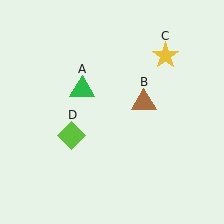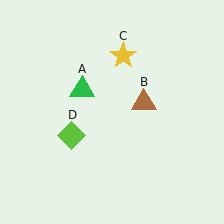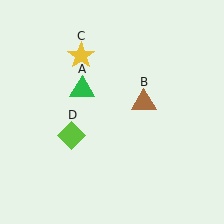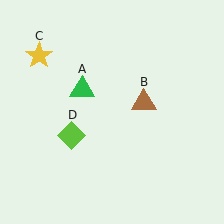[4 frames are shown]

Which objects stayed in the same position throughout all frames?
Green triangle (object A) and brown triangle (object B) and lime diamond (object D) remained stationary.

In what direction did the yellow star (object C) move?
The yellow star (object C) moved left.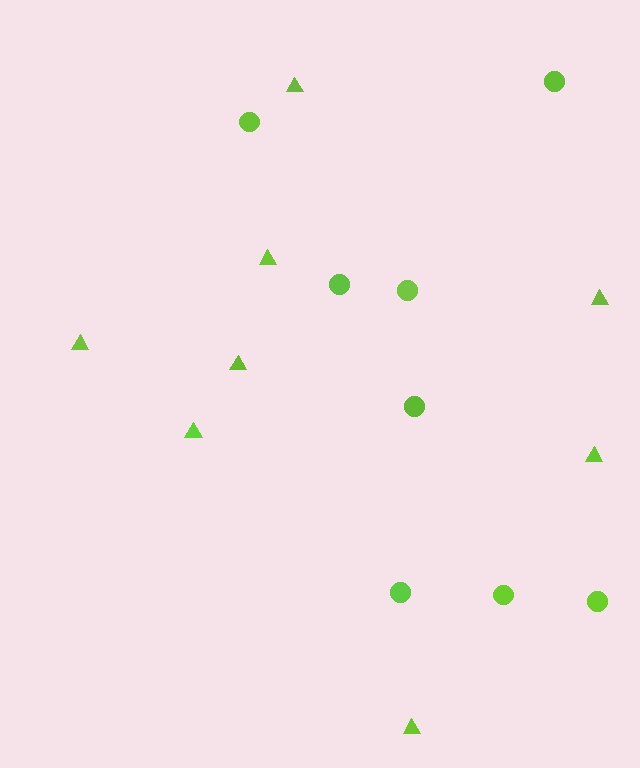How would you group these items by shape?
There are 2 groups: one group of circles (8) and one group of triangles (8).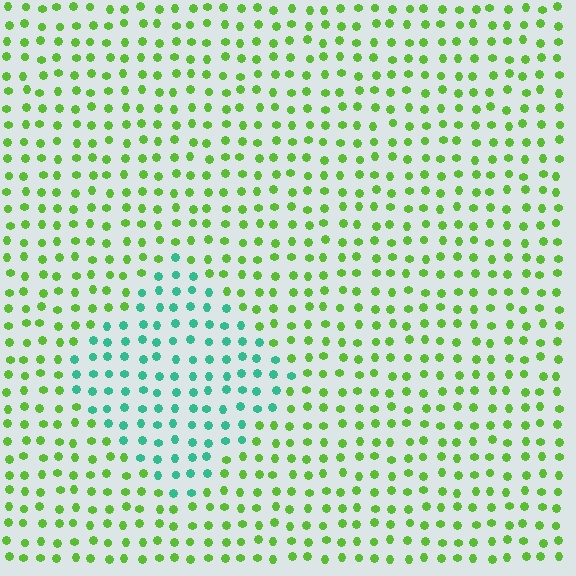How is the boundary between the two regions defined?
The boundary is defined purely by a slight shift in hue (about 57 degrees). Spacing, size, and orientation are identical on both sides.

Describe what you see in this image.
The image is filled with small lime elements in a uniform arrangement. A diamond-shaped region is visible where the elements are tinted to a slightly different hue, forming a subtle color boundary.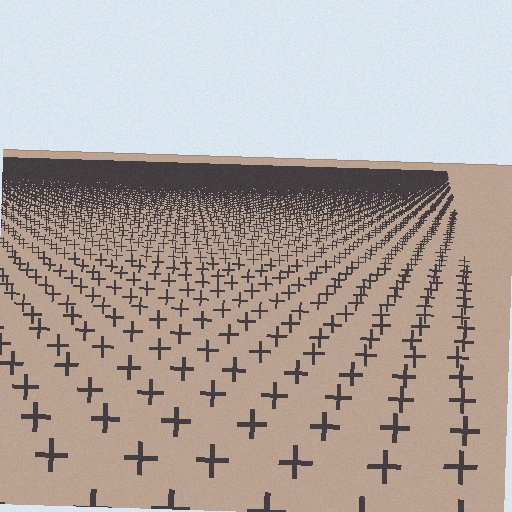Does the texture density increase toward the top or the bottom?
Density increases toward the top.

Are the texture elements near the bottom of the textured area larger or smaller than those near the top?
Larger. Near the bottom, elements are closer to the viewer and appear at a bigger on-screen size.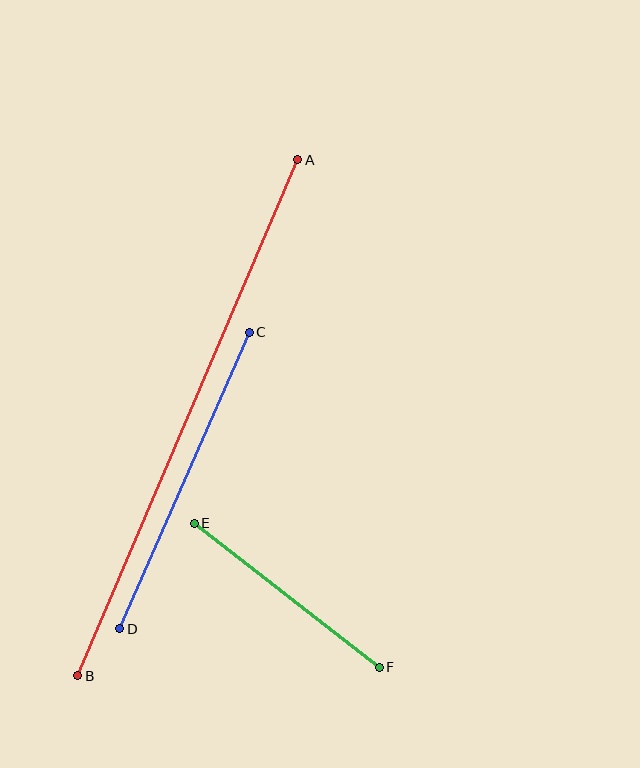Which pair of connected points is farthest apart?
Points A and B are farthest apart.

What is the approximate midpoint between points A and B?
The midpoint is at approximately (188, 418) pixels.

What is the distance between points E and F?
The distance is approximately 234 pixels.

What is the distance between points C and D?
The distance is approximately 323 pixels.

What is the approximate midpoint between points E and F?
The midpoint is at approximately (287, 595) pixels.